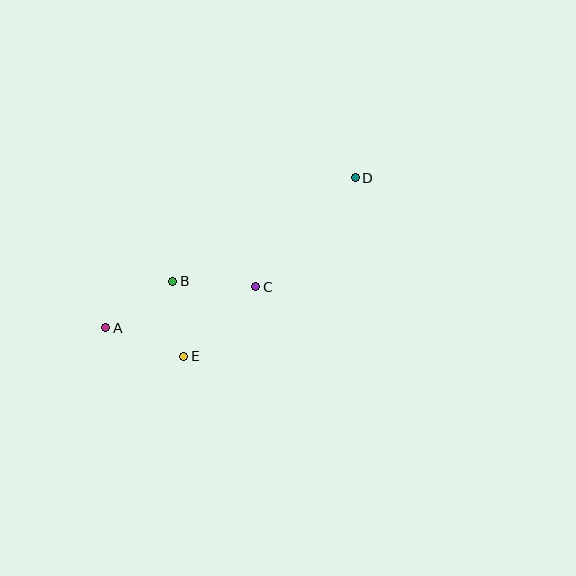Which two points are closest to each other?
Points B and E are closest to each other.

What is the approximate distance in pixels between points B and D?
The distance between B and D is approximately 210 pixels.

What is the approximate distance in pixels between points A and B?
The distance between A and B is approximately 82 pixels.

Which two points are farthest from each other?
Points A and D are farthest from each other.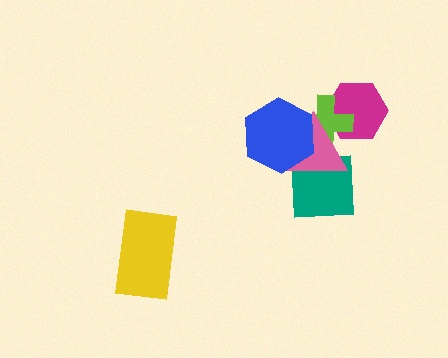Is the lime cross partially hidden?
Yes, it is partially covered by another shape.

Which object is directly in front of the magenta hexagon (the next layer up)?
The lime cross is directly in front of the magenta hexagon.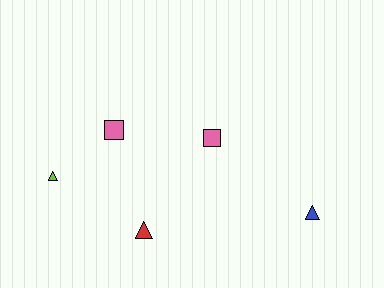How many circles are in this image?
There are no circles.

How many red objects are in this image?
There is 1 red object.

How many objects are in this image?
There are 5 objects.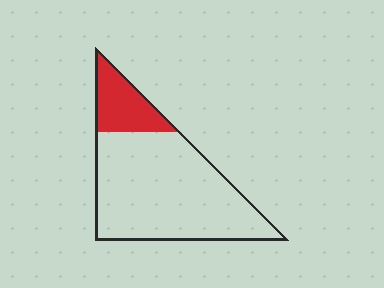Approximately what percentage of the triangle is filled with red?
Approximately 20%.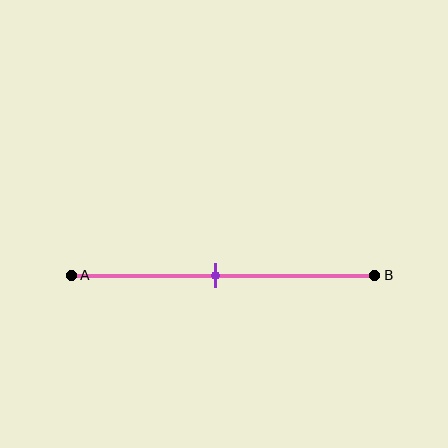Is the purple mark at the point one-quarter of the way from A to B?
No, the mark is at about 45% from A, not at the 25% one-quarter point.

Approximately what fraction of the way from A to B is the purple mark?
The purple mark is approximately 45% of the way from A to B.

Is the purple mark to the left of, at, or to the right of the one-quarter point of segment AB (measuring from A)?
The purple mark is to the right of the one-quarter point of segment AB.